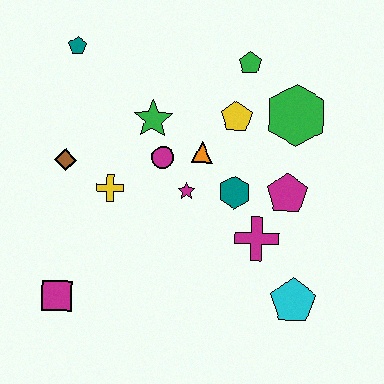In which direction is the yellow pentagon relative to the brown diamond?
The yellow pentagon is to the right of the brown diamond.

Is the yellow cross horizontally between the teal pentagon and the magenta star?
Yes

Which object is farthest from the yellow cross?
The cyan pentagon is farthest from the yellow cross.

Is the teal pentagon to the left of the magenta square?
No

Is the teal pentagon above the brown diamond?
Yes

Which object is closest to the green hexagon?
The yellow pentagon is closest to the green hexagon.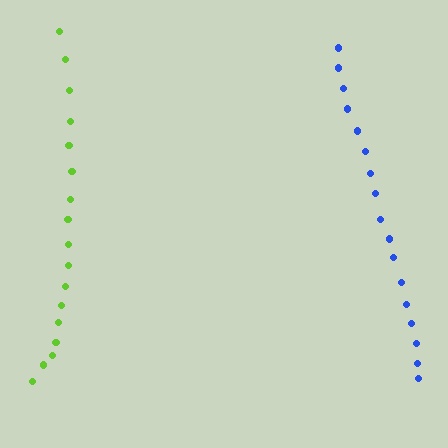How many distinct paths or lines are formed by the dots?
There are 2 distinct paths.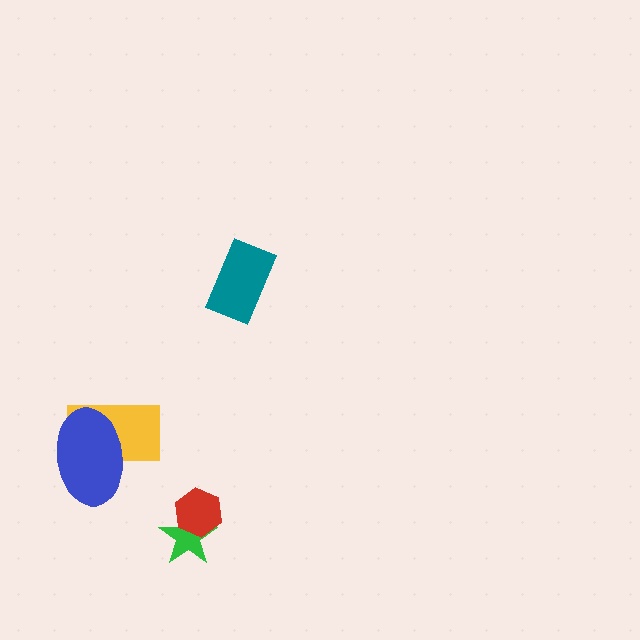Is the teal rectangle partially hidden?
No, no other shape covers it.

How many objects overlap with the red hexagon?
1 object overlaps with the red hexagon.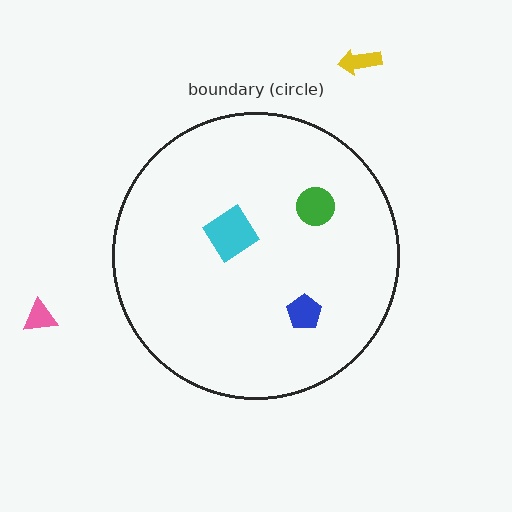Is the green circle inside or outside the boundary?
Inside.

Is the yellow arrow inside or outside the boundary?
Outside.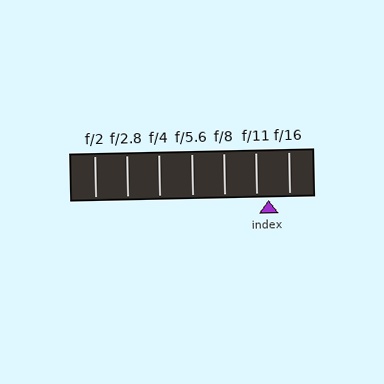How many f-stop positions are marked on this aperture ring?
There are 7 f-stop positions marked.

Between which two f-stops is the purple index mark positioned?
The index mark is between f/11 and f/16.